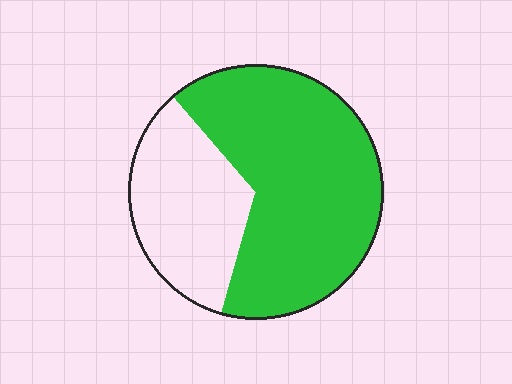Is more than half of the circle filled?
Yes.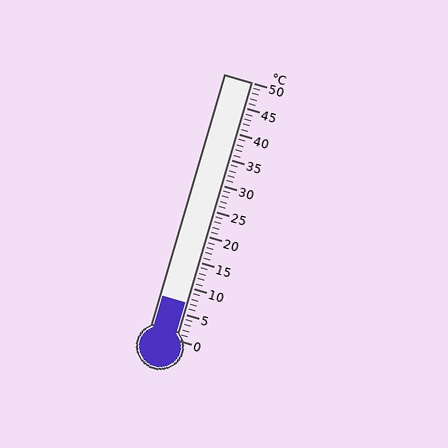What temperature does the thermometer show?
The thermometer shows approximately 7°C.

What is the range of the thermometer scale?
The thermometer scale ranges from 0°C to 50°C.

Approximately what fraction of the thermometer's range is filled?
The thermometer is filled to approximately 15% of its range.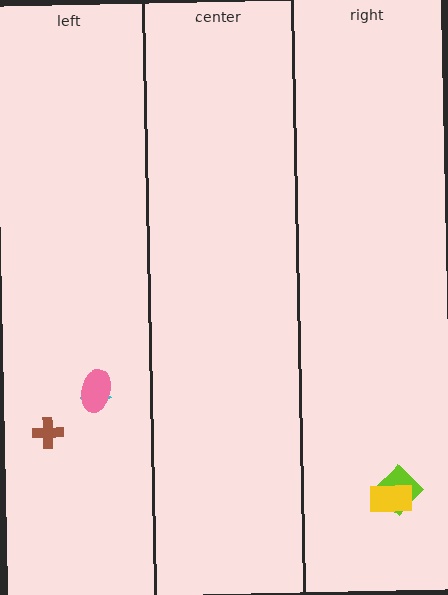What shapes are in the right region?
The lime diamond, the yellow rectangle.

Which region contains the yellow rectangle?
The right region.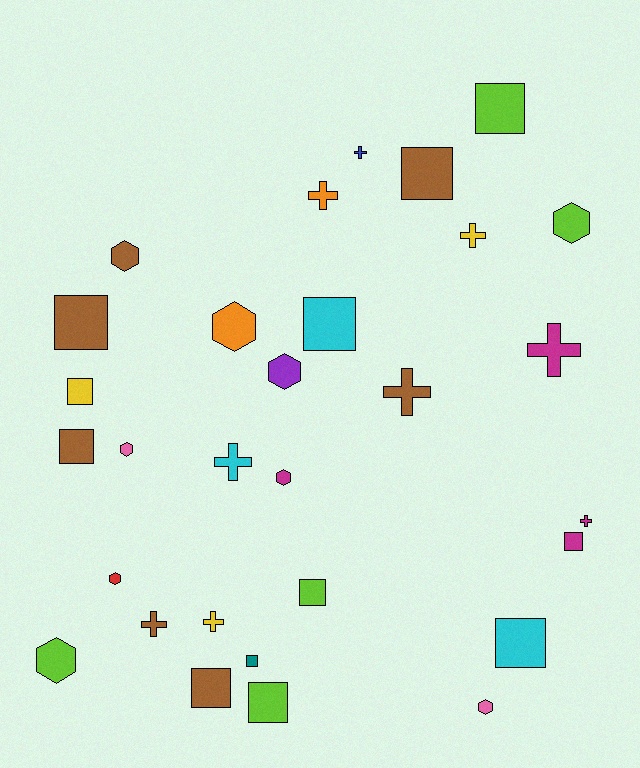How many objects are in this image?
There are 30 objects.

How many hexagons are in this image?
There are 9 hexagons.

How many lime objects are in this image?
There are 5 lime objects.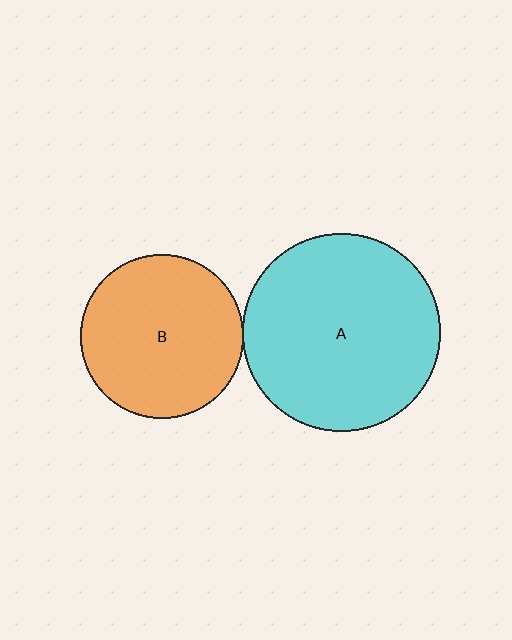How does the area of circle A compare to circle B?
Approximately 1.5 times.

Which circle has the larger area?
Circle A (cyan).